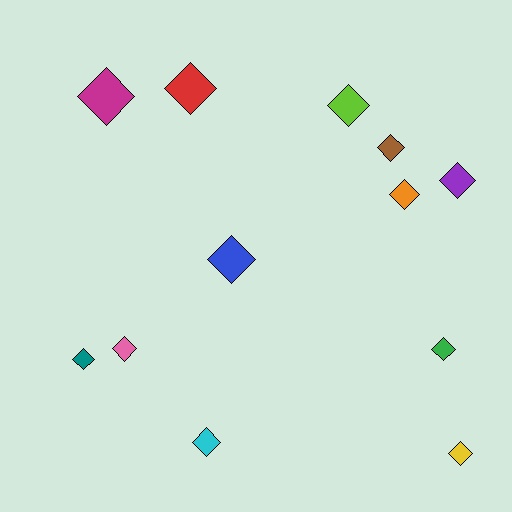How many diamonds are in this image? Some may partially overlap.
There are 12 diamonds.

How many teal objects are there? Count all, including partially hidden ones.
There is 1 teal object.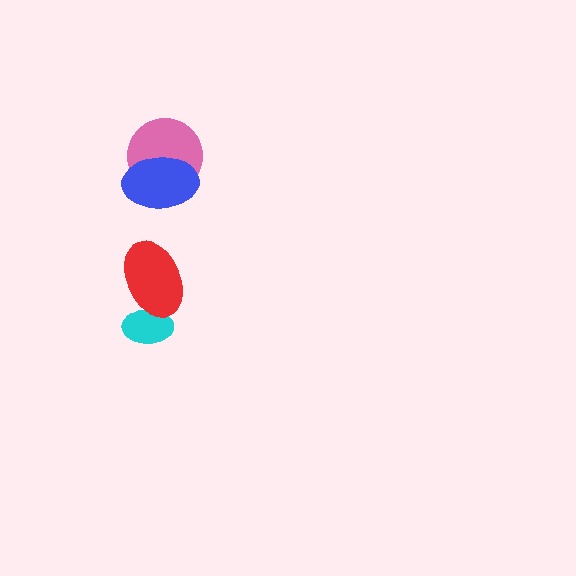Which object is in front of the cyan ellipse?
The red ellipse is in front of the cyan ellipse.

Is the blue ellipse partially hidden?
No, no other shape covers it.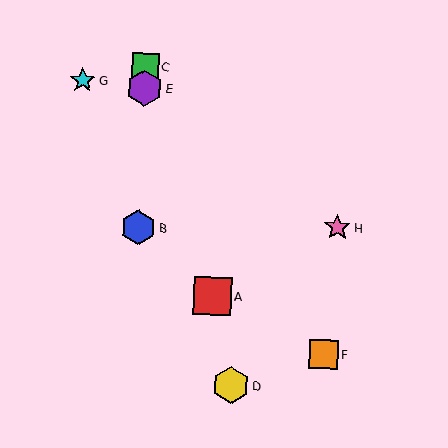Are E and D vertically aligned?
No, E is at x≈144 and D is at x≈231.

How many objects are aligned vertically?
3 objects (B, C, E) are aligned vertically.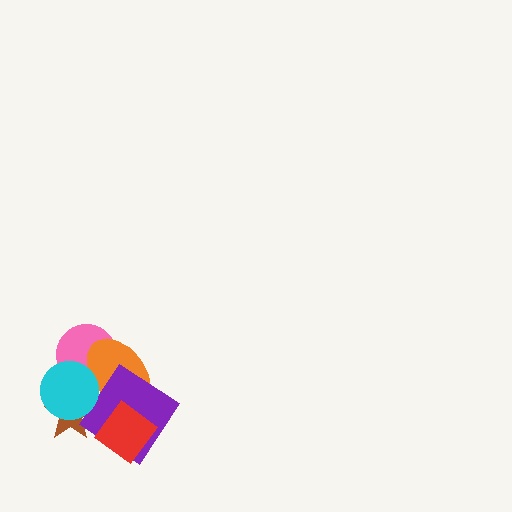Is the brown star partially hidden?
Yes, it is partially covered by another shape.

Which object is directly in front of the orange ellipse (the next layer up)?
The purple diamond is directly in front of the orange ellipse.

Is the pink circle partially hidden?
Yes, it is partially covered by another shape.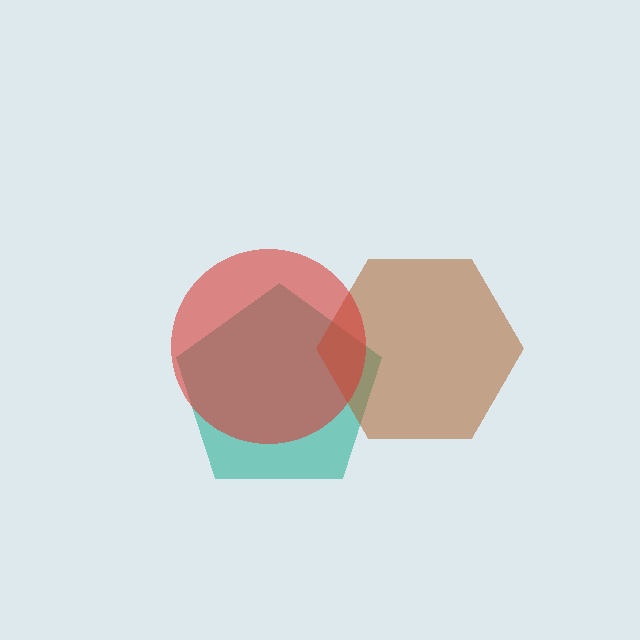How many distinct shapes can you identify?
There are 3 distinct shapes: a teal pentagon, a brown hexagon, a red circle.